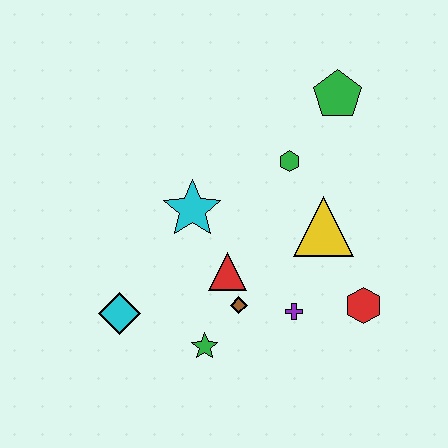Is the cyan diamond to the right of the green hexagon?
No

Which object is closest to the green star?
The brown diamond is closest to the green star.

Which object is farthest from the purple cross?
The green pentagon is farthest from the purple cross.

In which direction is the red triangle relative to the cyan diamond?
The red triangle is to the right of the cyan diamond.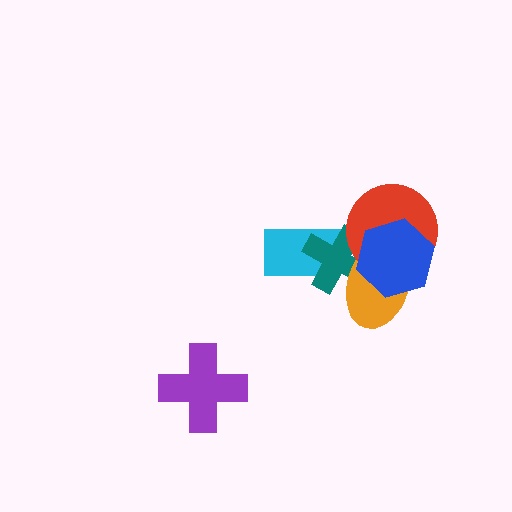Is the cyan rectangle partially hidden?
Yes, it is partially covered by another shape.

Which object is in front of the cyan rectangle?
The teal cross is in front of the cyan rectangle.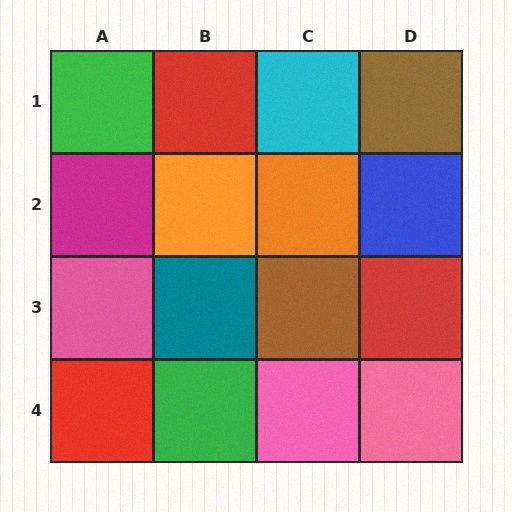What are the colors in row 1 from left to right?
Green, red, cyan, brown.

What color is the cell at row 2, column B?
Orange.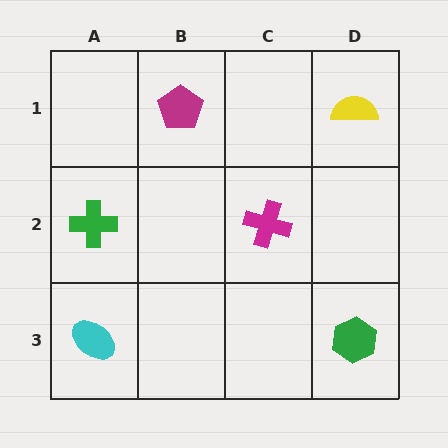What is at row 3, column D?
A green hexagon.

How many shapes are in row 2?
2 shapes.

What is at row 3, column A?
A cyan ellipse.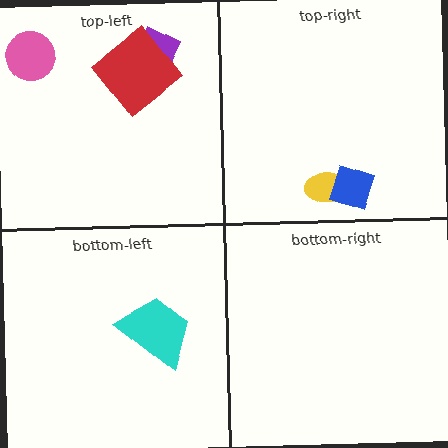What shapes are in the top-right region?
The yellow ellipse, the blue diamond.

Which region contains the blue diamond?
The top-right region.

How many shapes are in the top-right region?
2.